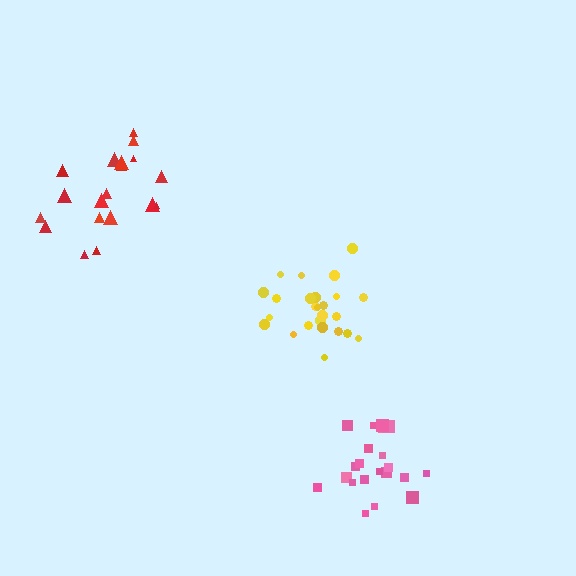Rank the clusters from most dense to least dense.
yellow, pink, red.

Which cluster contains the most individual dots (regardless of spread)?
Yellow (25).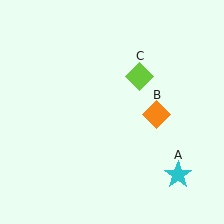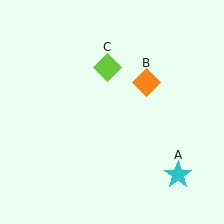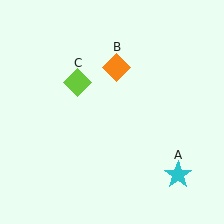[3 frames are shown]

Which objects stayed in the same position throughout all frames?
Cyan star (object A) remained stationary.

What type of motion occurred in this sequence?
The orange diamond (object B), lime diamond (object C) rotated counterclockwise around the center of the scene.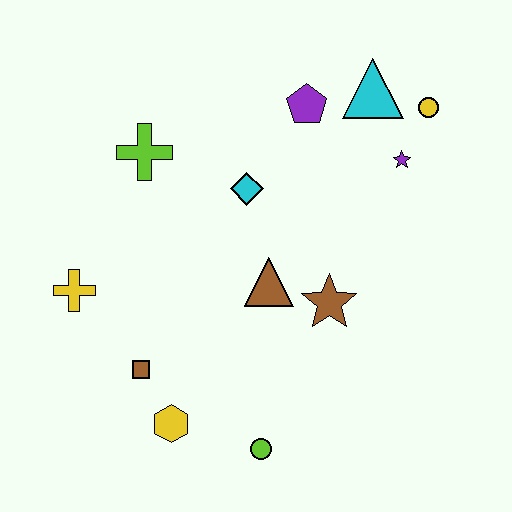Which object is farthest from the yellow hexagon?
The yellow circle is farthest from the yellow hexagon.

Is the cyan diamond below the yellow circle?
Yes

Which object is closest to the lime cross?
The cyan diamond is closest to the lime cross.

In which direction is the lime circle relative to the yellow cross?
The lime circle is to the right of the yellow cross.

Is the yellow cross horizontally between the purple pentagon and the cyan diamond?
No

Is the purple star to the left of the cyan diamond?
No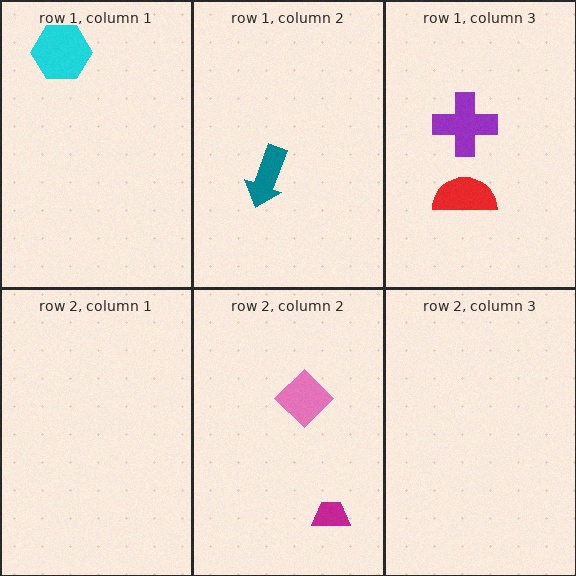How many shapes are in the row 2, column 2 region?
2.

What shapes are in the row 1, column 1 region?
The cyan hexagon.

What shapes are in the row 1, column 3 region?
The red semicircle, the purple cross.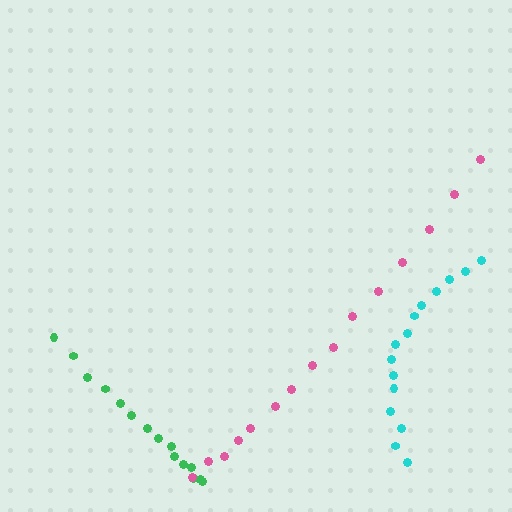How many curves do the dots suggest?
There are 3 distinct paths.